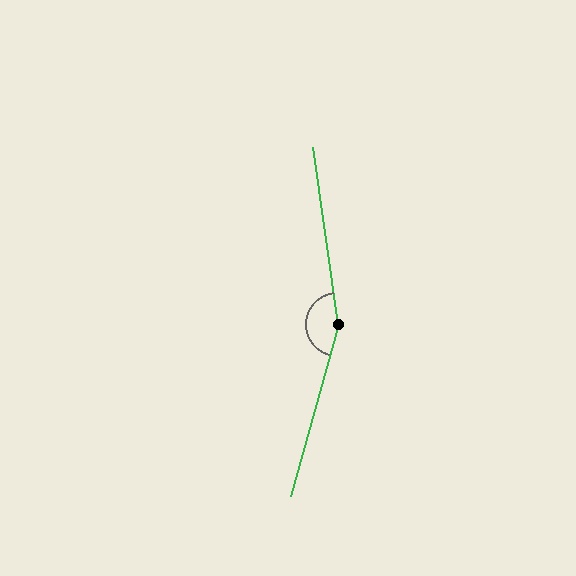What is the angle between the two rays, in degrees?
Approximately 156 degrees.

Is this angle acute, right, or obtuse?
It is obtuse.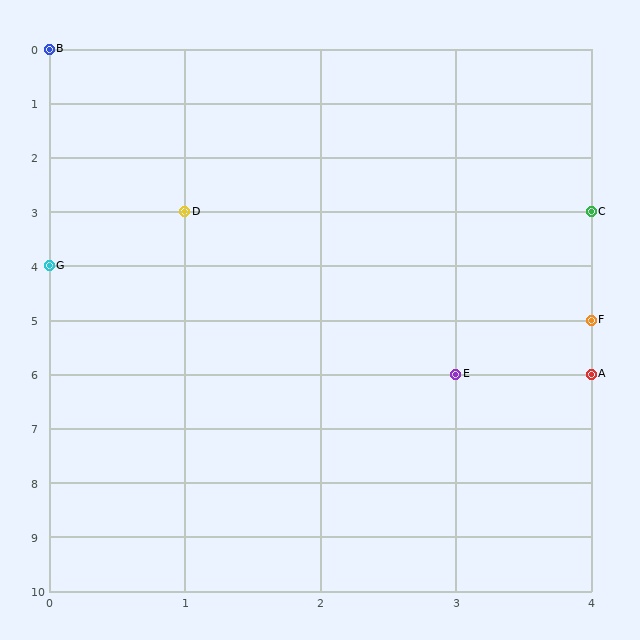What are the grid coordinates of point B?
Point B is at grid coordinates (0, 0).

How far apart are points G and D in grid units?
Points G and D are 1 column and 1 row apart (about 1.4 grid units diagonally).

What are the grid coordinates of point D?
Point D is at grid coordinates (1, 3).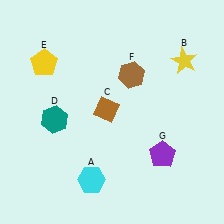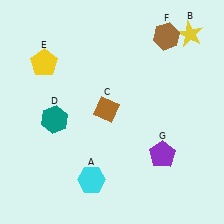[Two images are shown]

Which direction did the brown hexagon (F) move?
The brown hexagon (F) moved up.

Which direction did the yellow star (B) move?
The yellow star (B) moved up.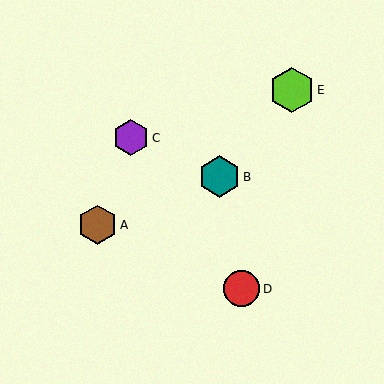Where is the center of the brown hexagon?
The center of the brown hexagon is at (97, 225).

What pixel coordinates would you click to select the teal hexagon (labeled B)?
Click at (219, 177) to select the teal hexagon B.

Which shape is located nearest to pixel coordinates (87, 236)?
The brown hexagon (labeled A) at (97, 225) is nearest to that location.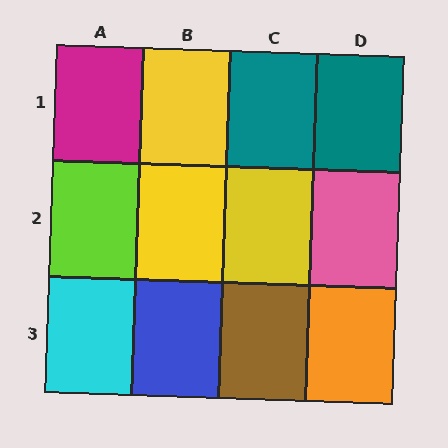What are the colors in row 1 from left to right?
Magenta, yellow, teal, teal.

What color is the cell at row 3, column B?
Blue.